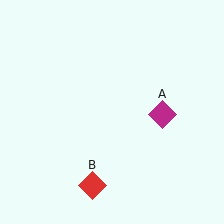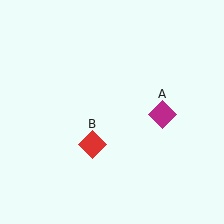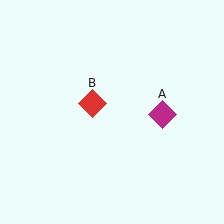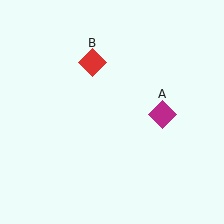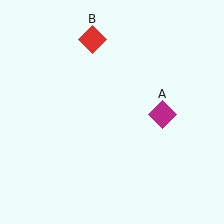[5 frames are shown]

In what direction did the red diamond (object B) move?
The red diamond (object B) moved up.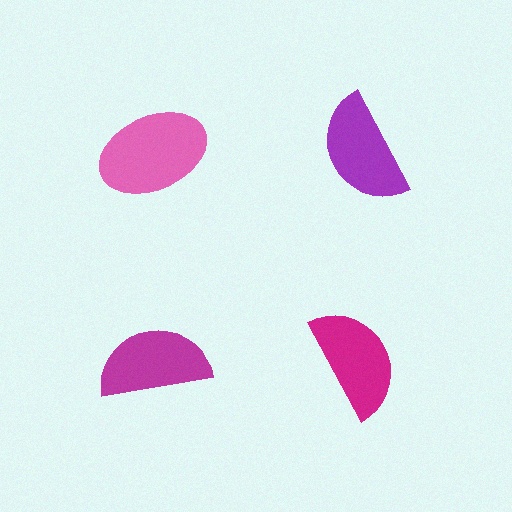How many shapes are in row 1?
2 shapes.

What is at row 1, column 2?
A purple semicircle.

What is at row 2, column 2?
A magenta semicircle.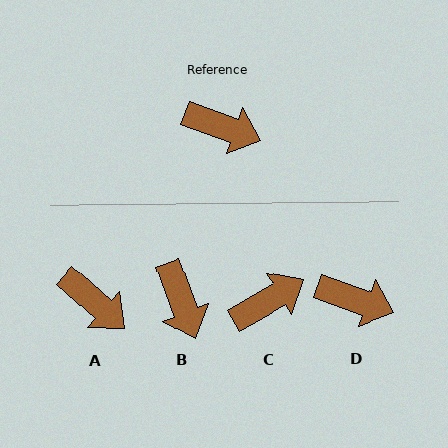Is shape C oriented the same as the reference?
No, it is off by about 50 degrees.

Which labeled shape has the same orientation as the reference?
D.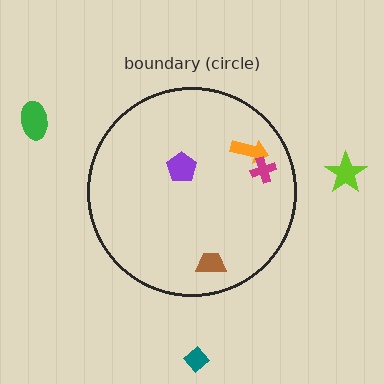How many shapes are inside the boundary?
4 inside, 3 outside.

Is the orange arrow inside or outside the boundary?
Inside.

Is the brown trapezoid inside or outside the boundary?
Inside.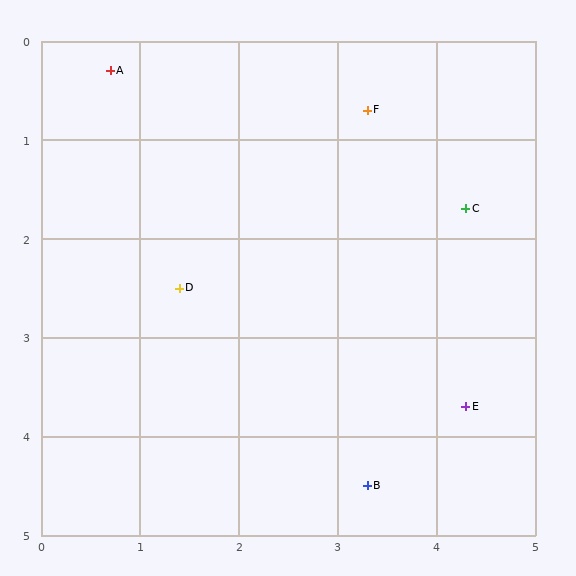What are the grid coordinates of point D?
Point D is at approximately (1.4, 2.5).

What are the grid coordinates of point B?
Point B is at approximately (3.3, 4.5).